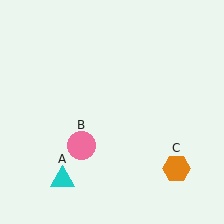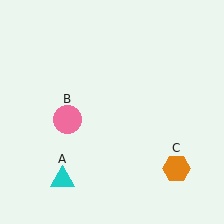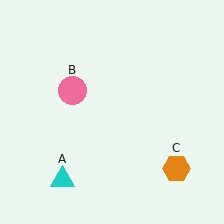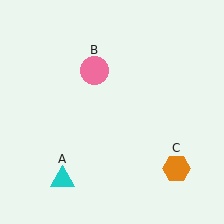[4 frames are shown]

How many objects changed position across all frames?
1 object changed position: pink circle (object B).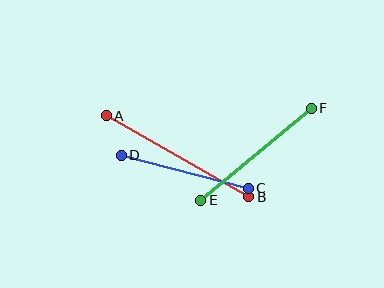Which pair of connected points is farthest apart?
Points A and B are farthest apart.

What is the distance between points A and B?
The distance is approximately 164 pixels.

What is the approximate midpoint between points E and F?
The midpoint is at approximately (256, 154) pixels.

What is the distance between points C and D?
The distance is approximately 131 pixels.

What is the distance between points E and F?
The distance is approximately 144 pixels.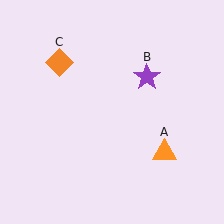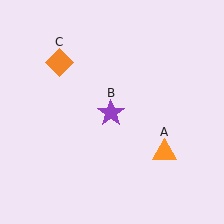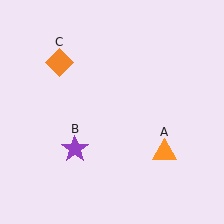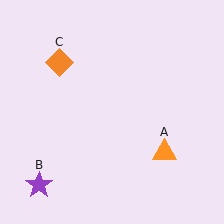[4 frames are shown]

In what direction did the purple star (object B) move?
The purple star (object B) moved down and to the left.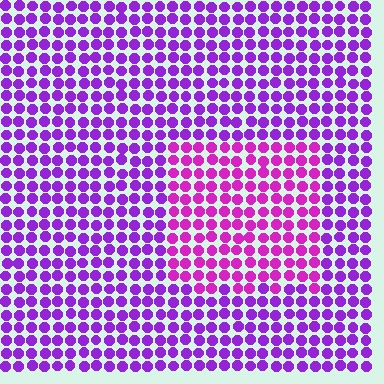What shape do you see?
I see a rectangle.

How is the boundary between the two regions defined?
The boundary is defined purely by a slight shift in hue (about 28 degrees). Spacing, size, and orientation are identical on both sides.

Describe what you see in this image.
The image is filled with small purple elements in a uniform arrangement. A rectangle-shaped region is visible where the elements are tinted to a slightly different hue, forming a subtle color boundary.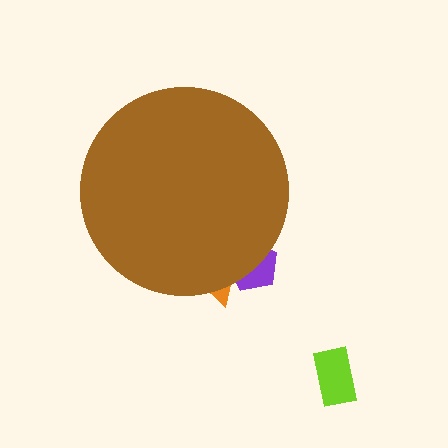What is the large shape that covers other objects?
A brown circle.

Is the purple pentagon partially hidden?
Yes, the purple pentagon is partially hidden behind the brown circle.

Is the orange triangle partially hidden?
Yes, the orange triangle is partially hidden behind the brown circle.